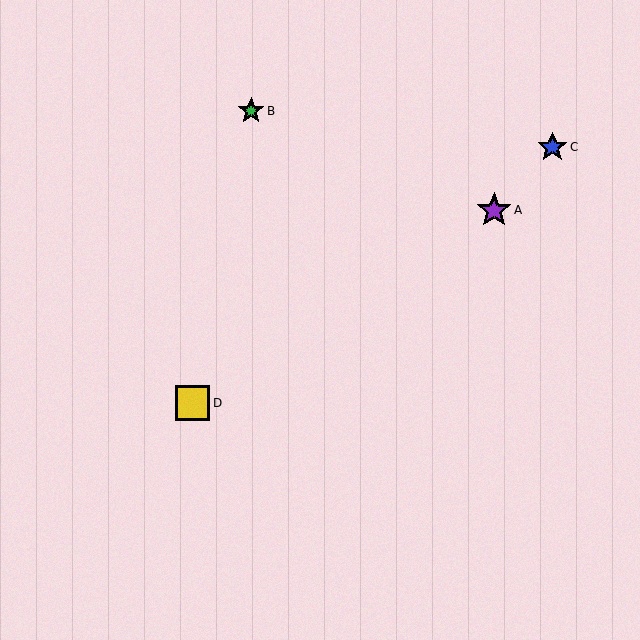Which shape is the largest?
The yellow square (labeled D) is the largest.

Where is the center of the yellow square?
The center of the yellow square is at (193, 403).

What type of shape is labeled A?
Shape A is a purple star.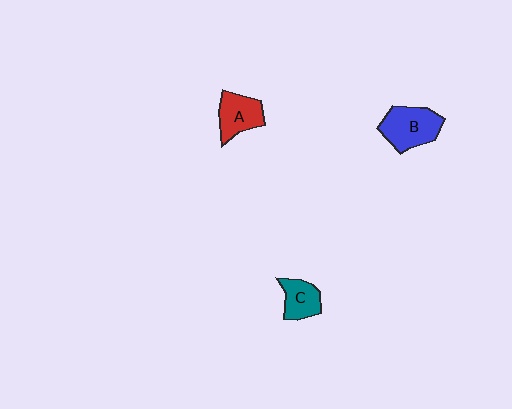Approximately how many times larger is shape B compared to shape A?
Approximately 1.3 times.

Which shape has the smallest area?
Shape C (teal).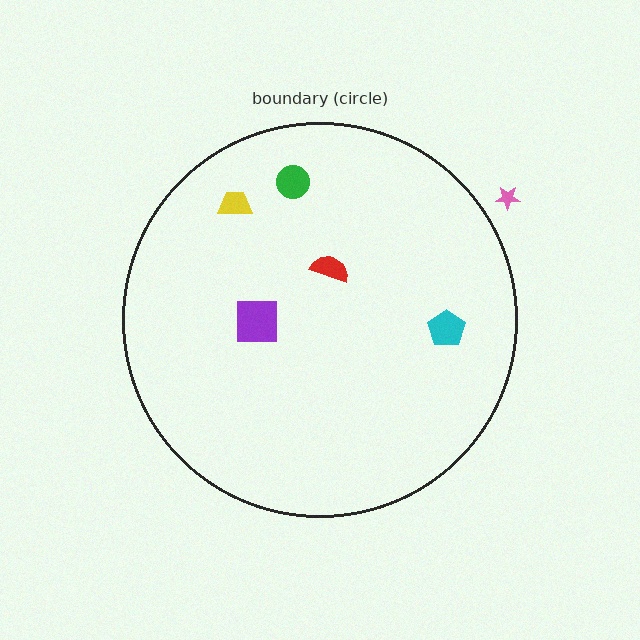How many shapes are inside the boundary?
5 inside, 1 outside.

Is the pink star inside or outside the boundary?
Outside.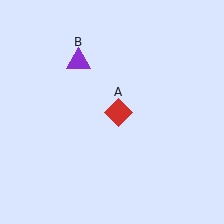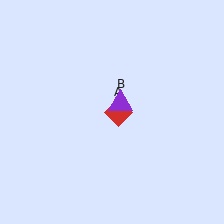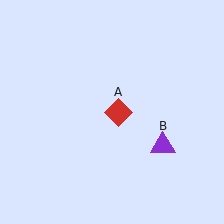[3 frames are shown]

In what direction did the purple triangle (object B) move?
The purple triangle (object B) moved down and to the right.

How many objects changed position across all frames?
1 object changed position: purple triangle (object B).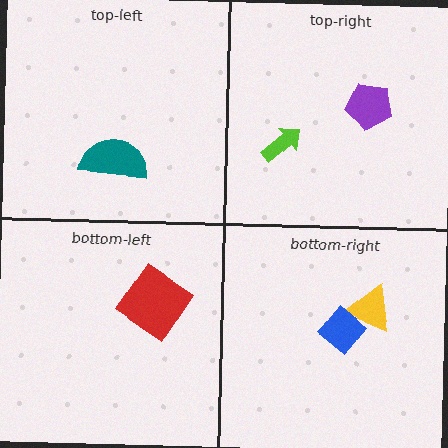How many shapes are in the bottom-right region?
2.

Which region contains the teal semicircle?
The top-left region.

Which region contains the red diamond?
The bottom-left region.